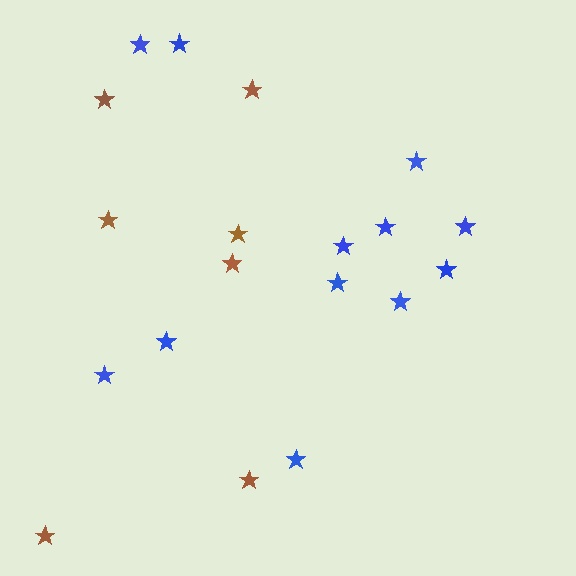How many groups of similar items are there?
There are 2 groups: one group of brown stars (7) and one group of blue stars (12).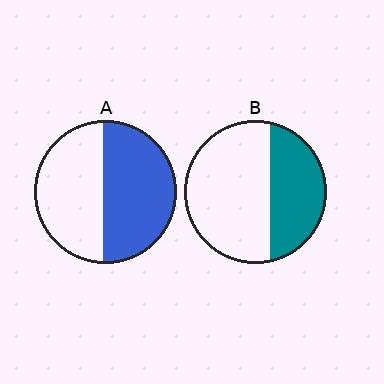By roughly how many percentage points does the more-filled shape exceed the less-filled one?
By roughly 15 percentage points (A over B).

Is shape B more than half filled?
No.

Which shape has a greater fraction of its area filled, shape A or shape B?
Shape A.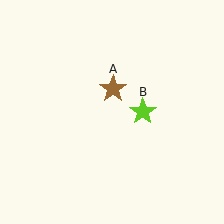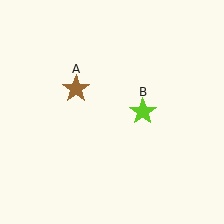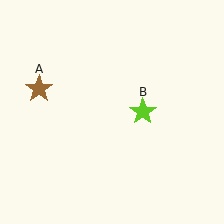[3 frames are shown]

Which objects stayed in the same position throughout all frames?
Lime star (object B) remained stationary.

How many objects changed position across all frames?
1 object changed position: brown star (object A).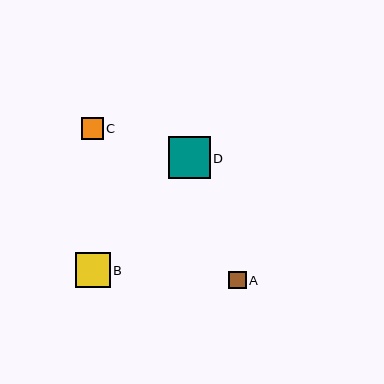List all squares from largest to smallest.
From largest to smallest: D, B, C, A.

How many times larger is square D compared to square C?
Square D is approximately 1.9 times the size of square C.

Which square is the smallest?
Square A is the smallest with a size of approximately 18 pixels.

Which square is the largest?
Square D is the largest with a size of approximately 42 pixels.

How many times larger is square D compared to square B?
Square D is approximately 1.2 times the size of square B.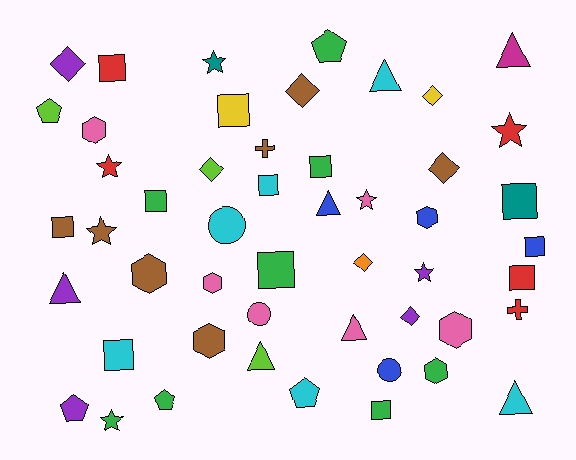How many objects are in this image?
There are 50 objects.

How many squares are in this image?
There are 12 squares.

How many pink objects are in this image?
There are 6 pink objects.